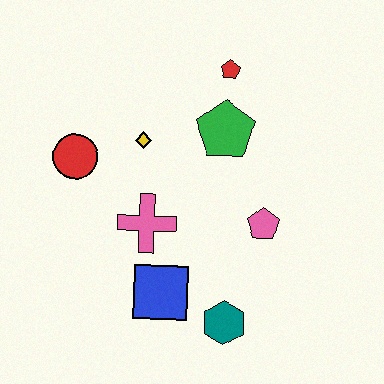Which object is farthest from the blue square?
The red pentagon is farthest from the blue square.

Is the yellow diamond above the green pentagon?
No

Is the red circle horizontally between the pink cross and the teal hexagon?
No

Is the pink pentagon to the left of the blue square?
No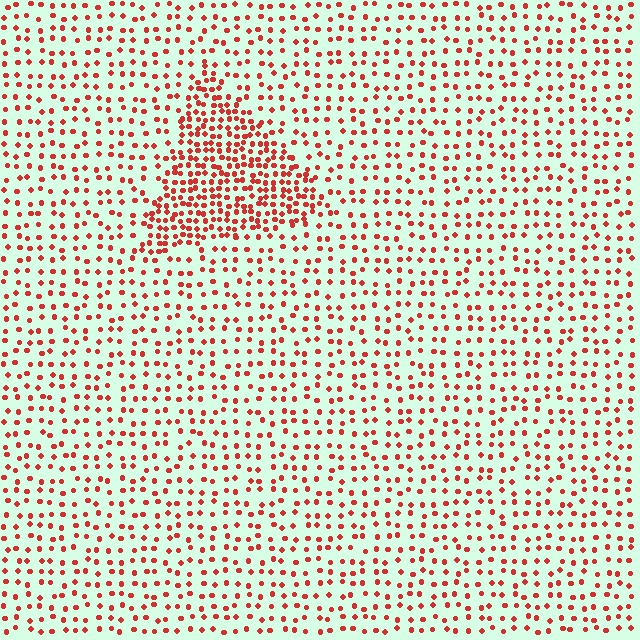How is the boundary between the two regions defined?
The boundary is defined by a change in element density (approximately 2.2x ratio). All elements are the same color, size, and shape.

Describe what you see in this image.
The image contains small red elements arranged at two different densities. A triangle-shaped region is visible where the elements are more densely packed than the surrounding area.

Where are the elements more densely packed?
The elements are more densely packed inside the triangle boundary.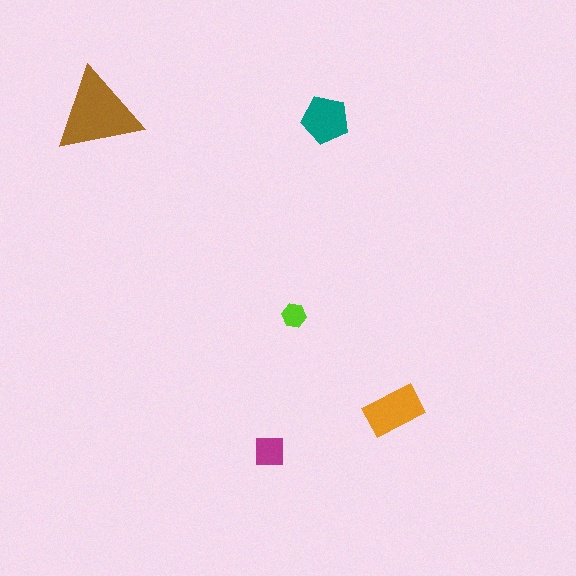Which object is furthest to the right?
The orange rectangle is rightmost.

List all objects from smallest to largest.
The lime hexagon, the magenta square, the teal pentagon, the orange rectangle, the brown triangle.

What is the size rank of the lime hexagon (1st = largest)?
5th.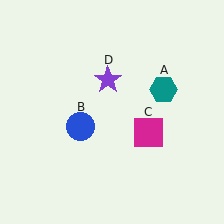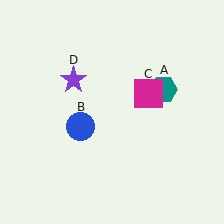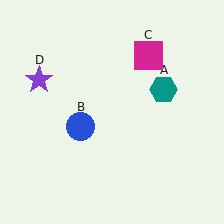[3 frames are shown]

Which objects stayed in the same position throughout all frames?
Teal hexagon (object A) and blue circle (object B) remained stationary.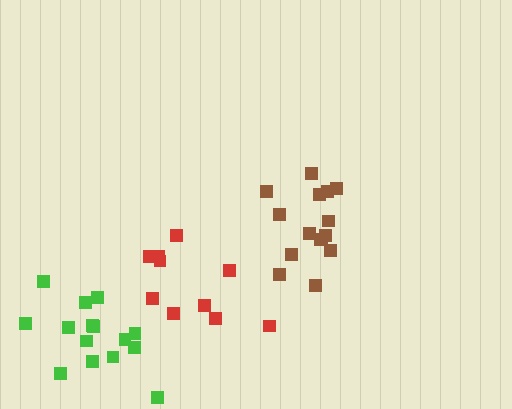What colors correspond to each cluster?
The clusters are colored: brown, red, green.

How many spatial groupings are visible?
There are 3 spatial groupings.